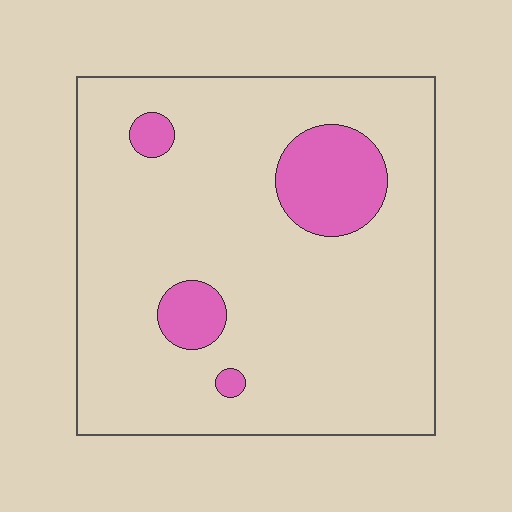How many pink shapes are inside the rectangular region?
4.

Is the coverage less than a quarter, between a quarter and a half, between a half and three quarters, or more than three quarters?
Less than a quarter.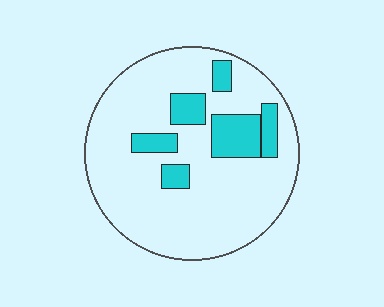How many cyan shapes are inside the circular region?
6.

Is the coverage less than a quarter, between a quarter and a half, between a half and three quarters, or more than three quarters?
Less than a quarter.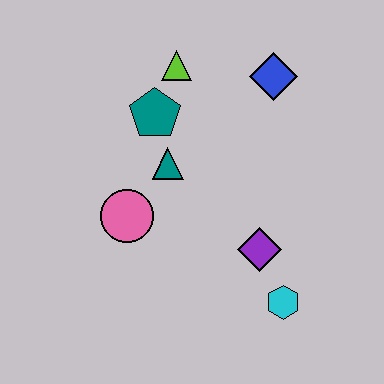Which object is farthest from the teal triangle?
The cyan hexagon is farthest from the teal triangle.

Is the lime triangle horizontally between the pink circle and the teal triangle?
No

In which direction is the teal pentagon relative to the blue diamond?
The teal pentagon is to the left of the blue diamond.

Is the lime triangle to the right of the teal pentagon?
Yes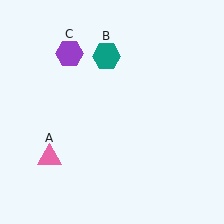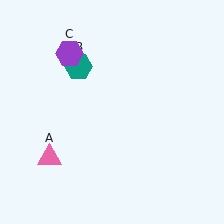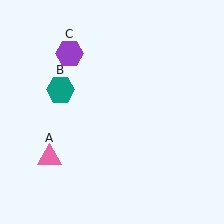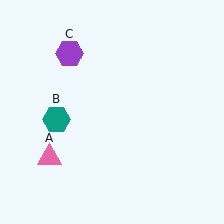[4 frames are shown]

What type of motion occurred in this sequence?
The teal hexagon (object B) rotated counterclockwise around the center of the scene.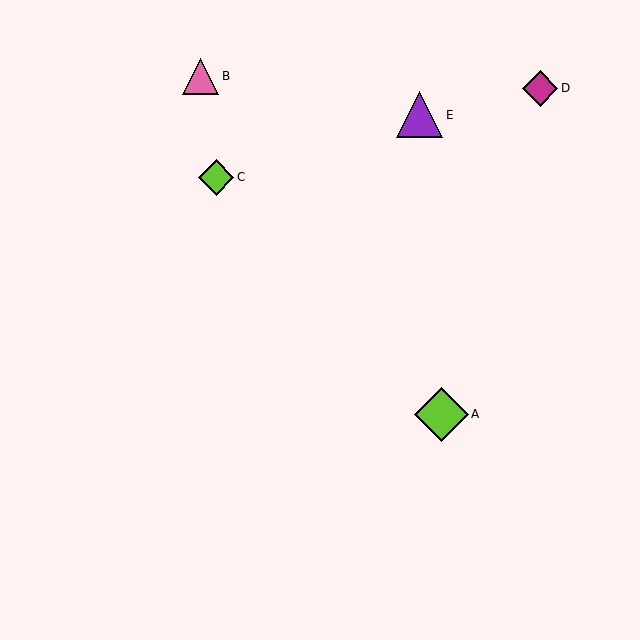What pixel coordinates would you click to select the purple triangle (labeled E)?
Click at (419, 115) to select the purple triangle E.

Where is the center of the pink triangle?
The center of the pink triangle is at (201, 76).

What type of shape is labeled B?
Shape B is a pink triangle.